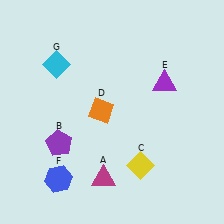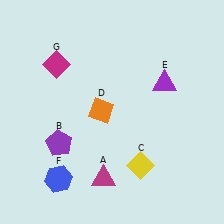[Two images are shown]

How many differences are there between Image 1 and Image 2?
There is 1 difference between the two images.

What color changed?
The diamond (G) changed from cyan in Image 1 to magenta in Image 2.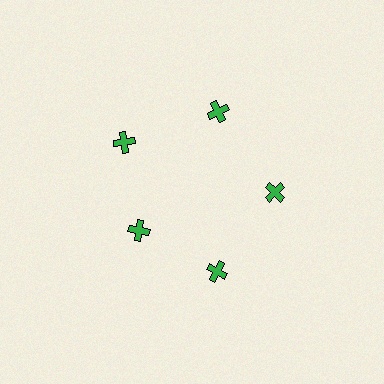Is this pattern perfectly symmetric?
No. The 5 green crosses are arranged in a ring, but one element near the 8 o'clock position is pulled inward toward the center, breaking the 5-fold rotational symmetry.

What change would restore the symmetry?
The symmetry would be restored by moving it outward, back onto the ring so that all 5 crosses sit at equal angles and equal distance from the center.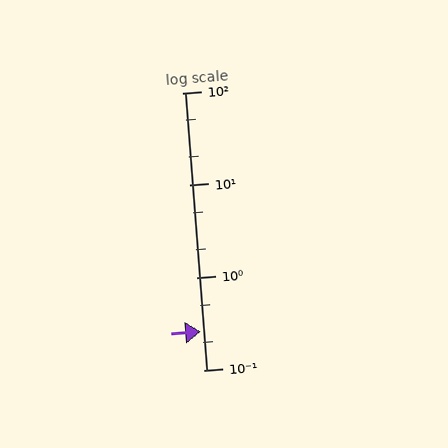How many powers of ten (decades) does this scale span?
The scale spans 3 decades, from 0.1 to 100.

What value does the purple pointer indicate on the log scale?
The pointer indicates approximately 0.26.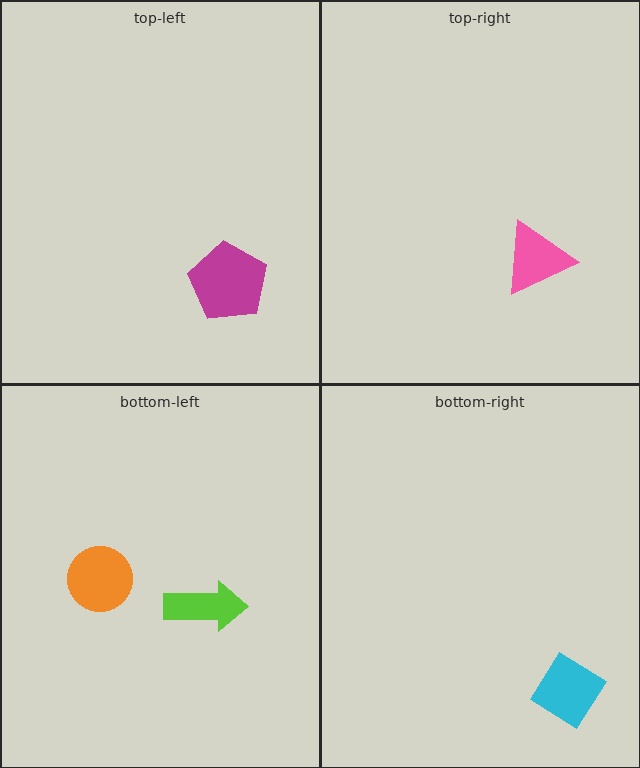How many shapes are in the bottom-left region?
2.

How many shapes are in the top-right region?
1.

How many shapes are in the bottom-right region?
1.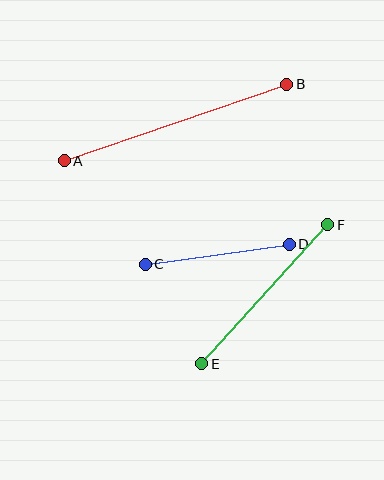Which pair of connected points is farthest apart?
Points A and B are farthest apart.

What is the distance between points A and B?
The distance is approximately 235 pixels.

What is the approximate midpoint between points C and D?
The midpoint is at approximately (217, 254) pixels.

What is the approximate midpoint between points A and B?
The midpoint is at approximately (175, 123) pixels.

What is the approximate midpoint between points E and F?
The midpoint is at approximately (265, 294) pixels.